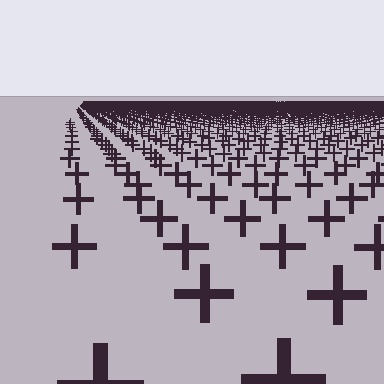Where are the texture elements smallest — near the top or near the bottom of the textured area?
Near the top.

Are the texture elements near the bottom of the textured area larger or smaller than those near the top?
Larger. Near the bottom, elements are closer to the viewer and appear at a bigger on-screen size.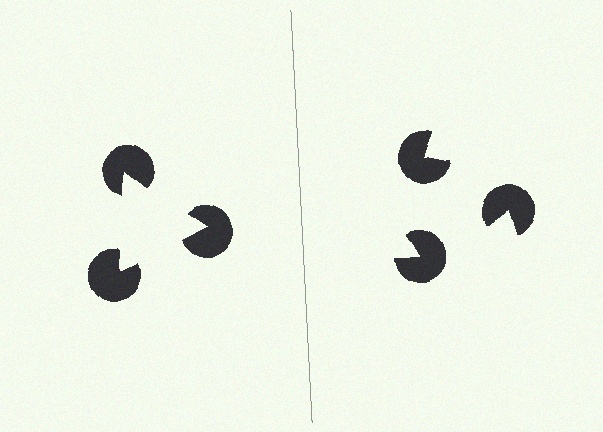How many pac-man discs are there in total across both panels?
6 — 3 on each side.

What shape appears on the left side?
An illusory triangle.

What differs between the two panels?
The pac-man discs are positioned identically on both sides; only the wedge orientations differ. On the left they align to a triangle; on the right they are misaligned.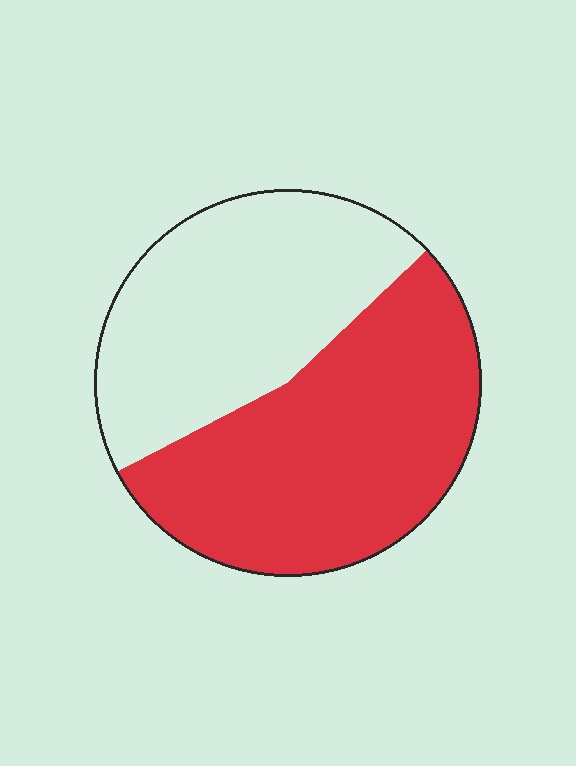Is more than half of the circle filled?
Yes.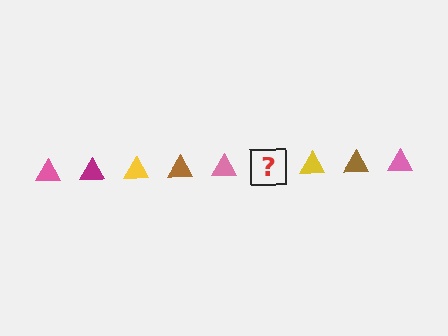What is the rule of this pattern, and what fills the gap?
The rule is that the pattern cycles through pink, magenta, yellow, brown triangles. The gap should be filled with a magenta triangle.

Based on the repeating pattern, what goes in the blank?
The blank should be a magenta triangle.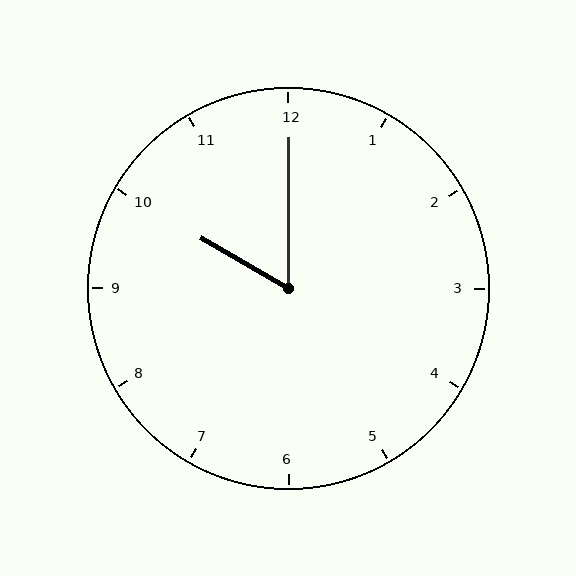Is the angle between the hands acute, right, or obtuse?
It is acute.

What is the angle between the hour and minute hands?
Approximately 60 degrees.